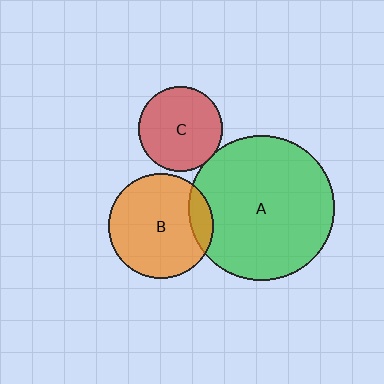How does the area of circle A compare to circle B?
Approximately 1.9 times.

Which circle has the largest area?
Circle A (green).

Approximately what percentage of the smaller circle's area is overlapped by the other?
Approximately 5%.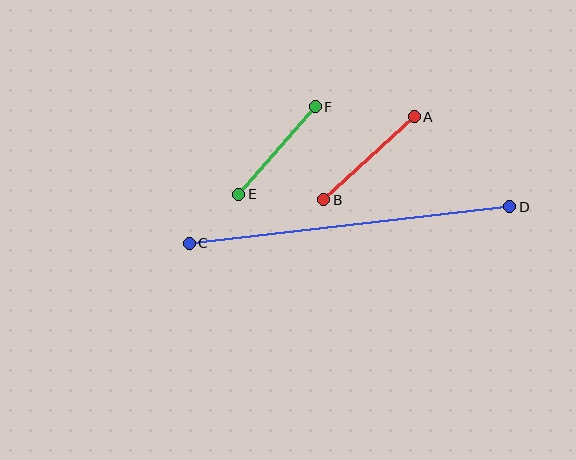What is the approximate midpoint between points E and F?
The midpoint is at approximately (277, 151) pixels.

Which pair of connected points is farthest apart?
Points C and D are farthest apart.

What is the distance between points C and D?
The distance is approximately 323 pixels.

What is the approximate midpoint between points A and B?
The midpoint is at approximately (369, 158) pixels.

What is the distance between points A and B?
The distance is approximately 123 pixels.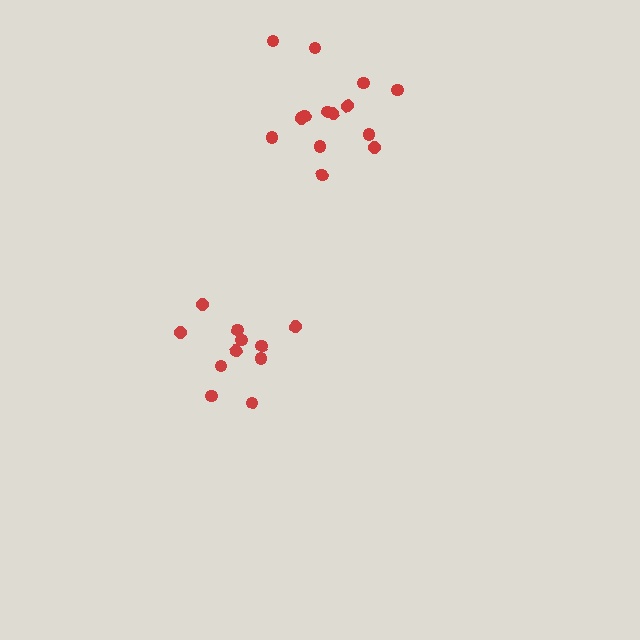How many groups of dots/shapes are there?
There are 2 groups.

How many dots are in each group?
Group 1: 14 dots, Group 2: 11 dots (25 total).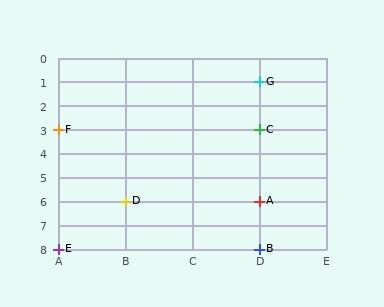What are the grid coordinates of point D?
Point D is at grid coordinates (B, 6).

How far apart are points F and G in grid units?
Points F and G are 3 columns and 2 rows apart (about 3.6 grid units diagonally).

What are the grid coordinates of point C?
Point C is at grid coordinates (D, 3).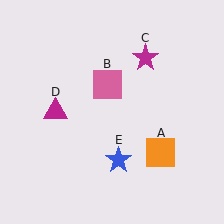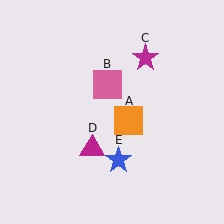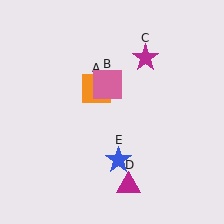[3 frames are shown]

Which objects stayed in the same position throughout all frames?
Pink square (object B) and magenta star (object C) and blue star (object E) remained stationary.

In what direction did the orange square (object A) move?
The orange square (object A) moved up and to the left.